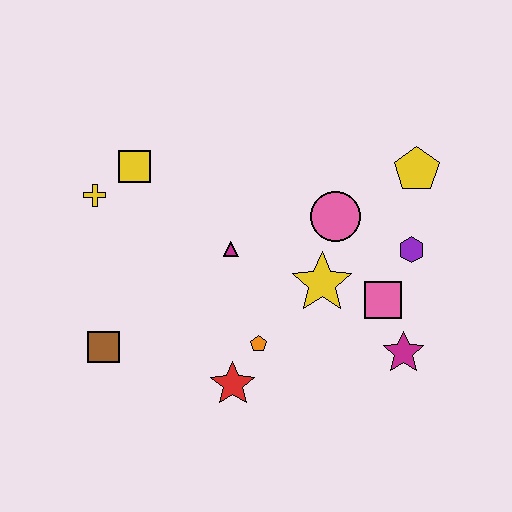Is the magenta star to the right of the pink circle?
Yes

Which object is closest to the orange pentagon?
The red star is closest to the orange pentagon.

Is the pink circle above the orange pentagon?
Yes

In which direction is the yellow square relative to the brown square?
The yellow square is above the brown square.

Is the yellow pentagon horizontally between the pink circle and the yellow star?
No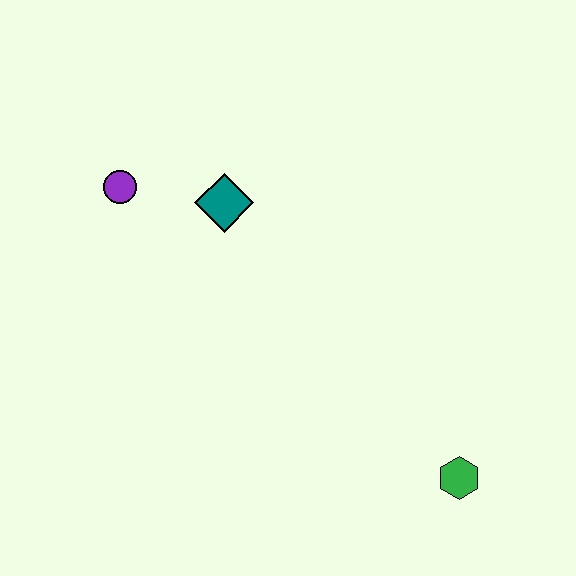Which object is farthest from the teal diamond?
The green hexagon is farthest from the teal diamond.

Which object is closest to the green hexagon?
The teal diamond is closest to the green hexagon.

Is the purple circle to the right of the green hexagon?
No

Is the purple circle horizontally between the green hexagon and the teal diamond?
No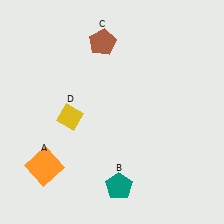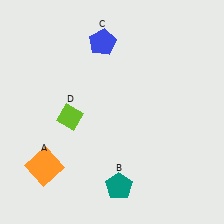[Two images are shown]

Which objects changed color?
C changed from brown to blue. D changed from yellow to lime.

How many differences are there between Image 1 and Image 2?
There are 2 differences between the two images.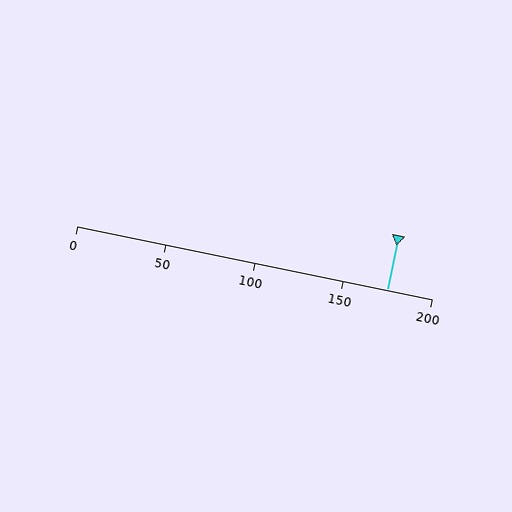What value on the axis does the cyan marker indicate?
The marker indicates approximately 175.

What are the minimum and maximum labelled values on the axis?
The axis runs from 0 to 200.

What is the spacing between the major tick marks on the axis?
The major ticks are spaced 50 apart.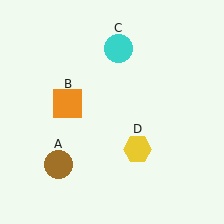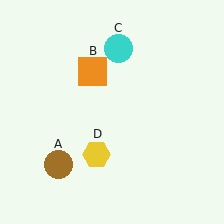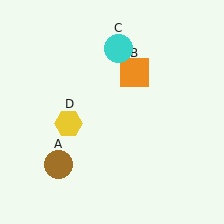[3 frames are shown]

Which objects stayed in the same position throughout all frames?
Brown circle (object A) and cyan circle (object C) remained stationary.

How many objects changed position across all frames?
2 objects changed position: orange square (object B), yellow hexagon (object D).